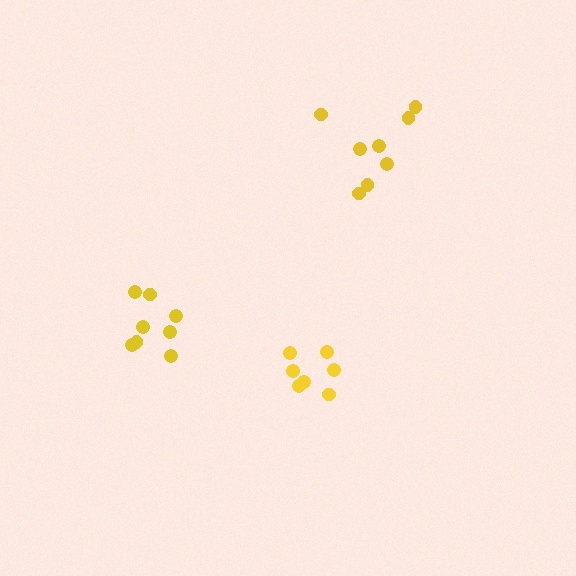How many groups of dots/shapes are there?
There are 3 groups.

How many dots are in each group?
Group 1: 8 dots, Group 2: 8 dots, Group 3: 7 dots (23 total).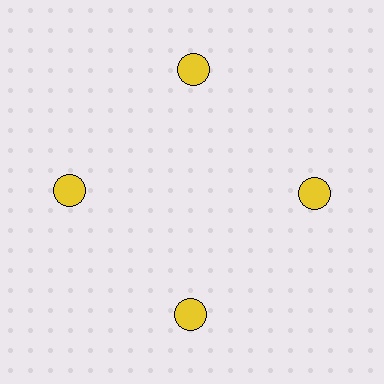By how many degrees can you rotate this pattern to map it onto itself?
The pattern maps onto itself every 90 degrees of rotation.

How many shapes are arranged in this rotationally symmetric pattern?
There are 4 shapes, arranged in 4 groups of 1.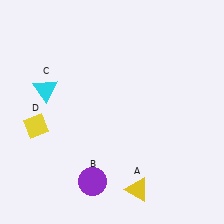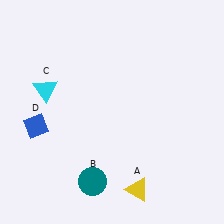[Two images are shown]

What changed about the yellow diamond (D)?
In Image 1, D is yellow. In Image 2, it changed to blue.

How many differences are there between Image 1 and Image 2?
There are 2 differences between the two images.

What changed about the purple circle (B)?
In Image 1, B is purple. In Image 2, it changed to teal.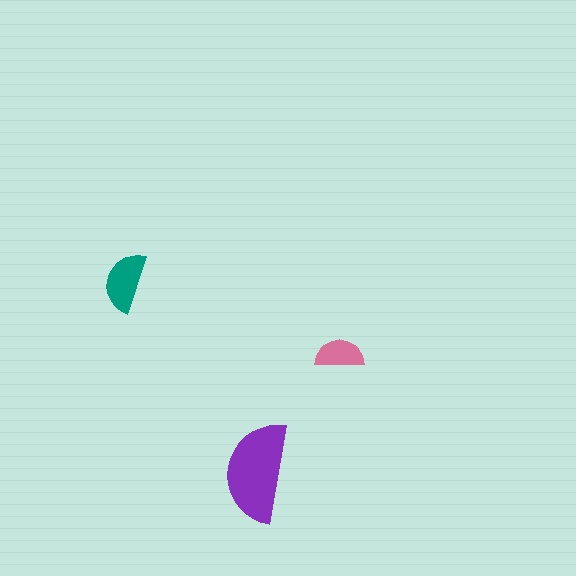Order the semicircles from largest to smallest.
the purple one, the teal one, the pink one.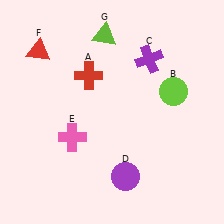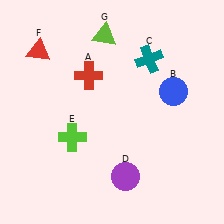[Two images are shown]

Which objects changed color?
B changed from lime to blue. C changed from purple to teal. E changed from pink to lime.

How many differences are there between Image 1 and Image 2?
There are 3 differences between the two images.